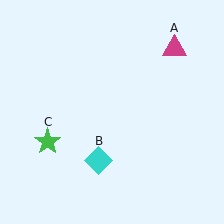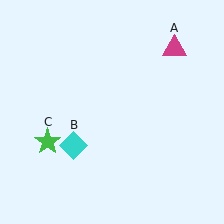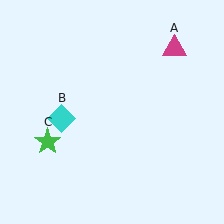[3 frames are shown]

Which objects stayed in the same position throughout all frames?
Magenta triangle (object A) and green star (object C) remained stationary.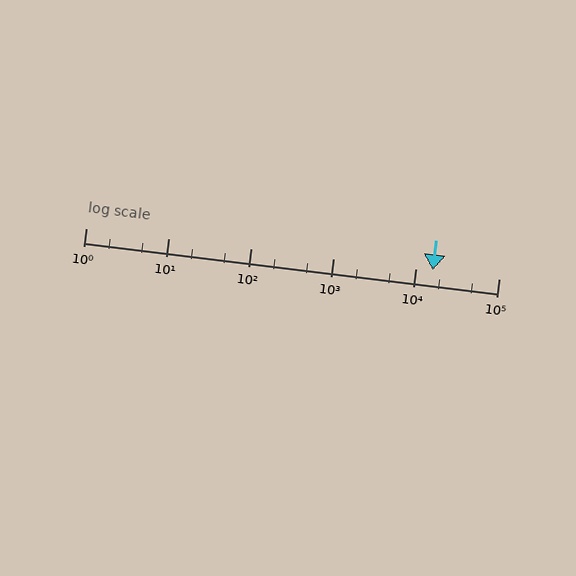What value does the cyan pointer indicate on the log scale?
The pointer indicates approximately 16000.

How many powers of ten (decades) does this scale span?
The scale spans 5 decades, from 1 to 100000.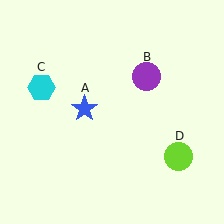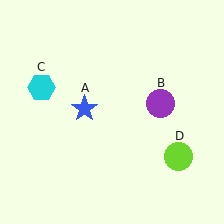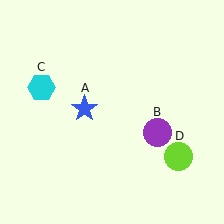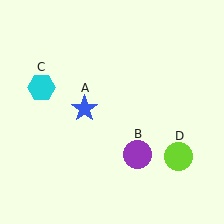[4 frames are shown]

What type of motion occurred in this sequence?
The purple circle (object B) rotated clockwise around the center of the scene.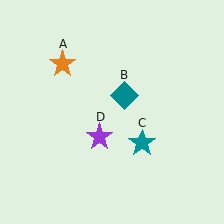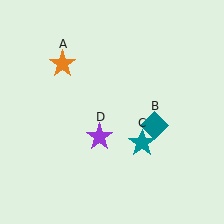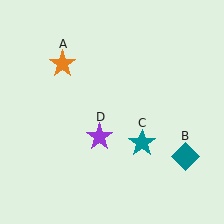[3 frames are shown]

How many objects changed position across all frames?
1 object changed position: teal diamond (object B).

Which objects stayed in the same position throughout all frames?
Orange star (object A) and teal star (object C) and purple star (object D) remained stationary.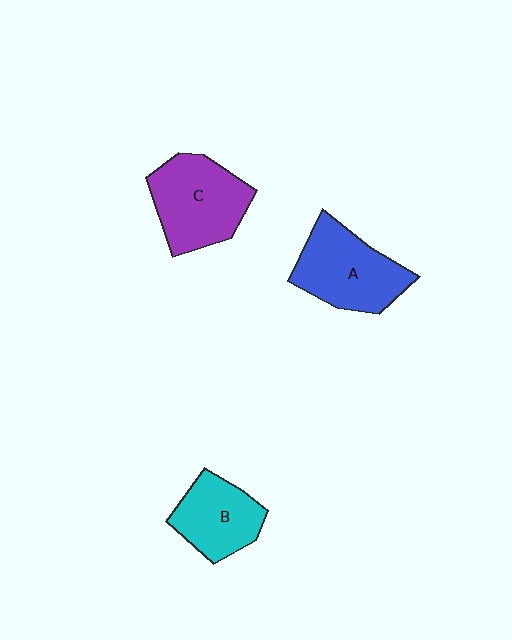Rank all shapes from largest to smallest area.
From largest to smallest: C (purple), A (blue), B (cyan).